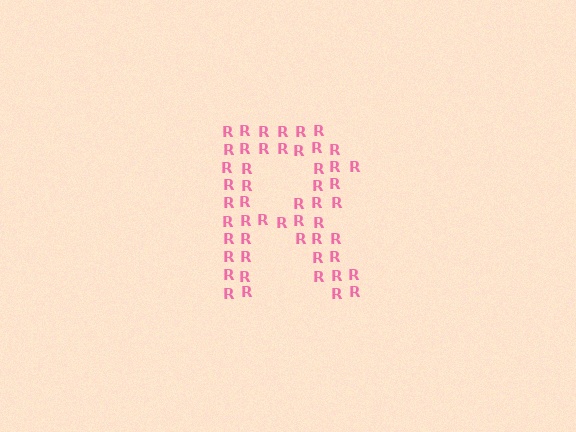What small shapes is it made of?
It is made of small letter R's.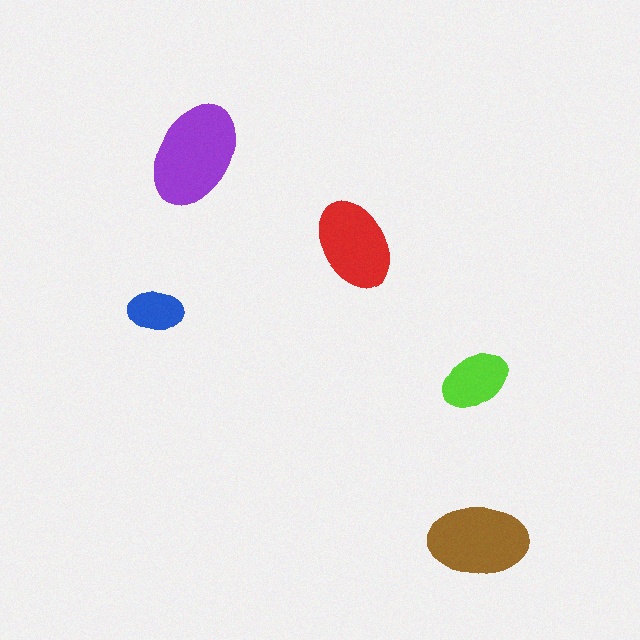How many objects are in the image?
There are 5 objects in the image.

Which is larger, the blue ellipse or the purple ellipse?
The purple one.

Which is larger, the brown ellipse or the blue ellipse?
The brown one.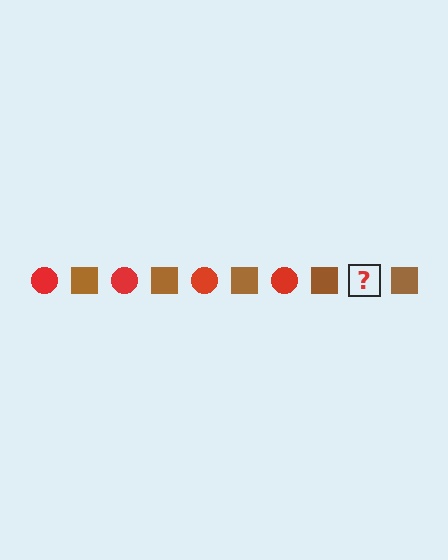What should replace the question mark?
The question mark should be replaced with a red circle.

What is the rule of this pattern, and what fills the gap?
The rule is that the pattern alternates between red circle and brown square. The gap should be filled with a red circle.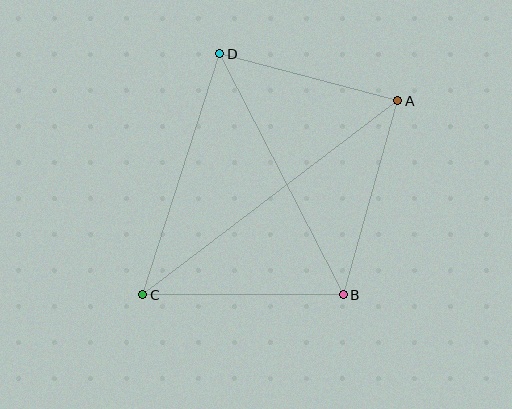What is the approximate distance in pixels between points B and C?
The distance between B and C is approximately 201 pixels.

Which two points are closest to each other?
Points A and D are closest to each other.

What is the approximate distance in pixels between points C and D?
The distance between C and D is approximately 253 pixels.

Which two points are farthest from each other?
Points A and C are farthest from each other.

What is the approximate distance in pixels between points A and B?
The distance between A and B is approximately 201 pixels.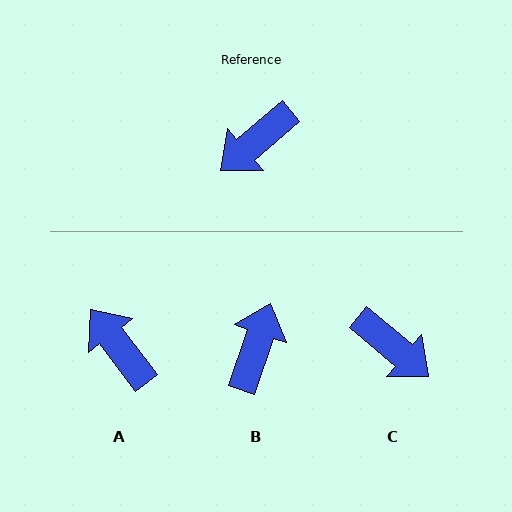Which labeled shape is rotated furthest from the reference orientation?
B, about 149 degrees away.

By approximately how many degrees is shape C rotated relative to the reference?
Approximately 100 degrees counter-clockwise.